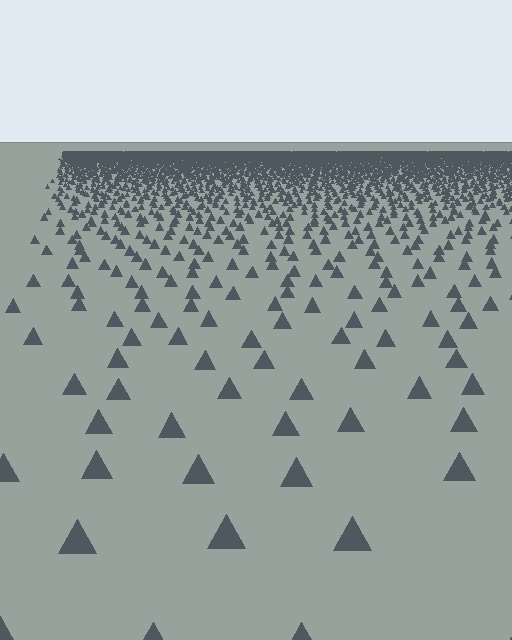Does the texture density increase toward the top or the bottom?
Density increases toward the top.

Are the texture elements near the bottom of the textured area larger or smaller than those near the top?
Larger. Near the bottom, elements are closer to the viewer and appear at a bigger on-screen size.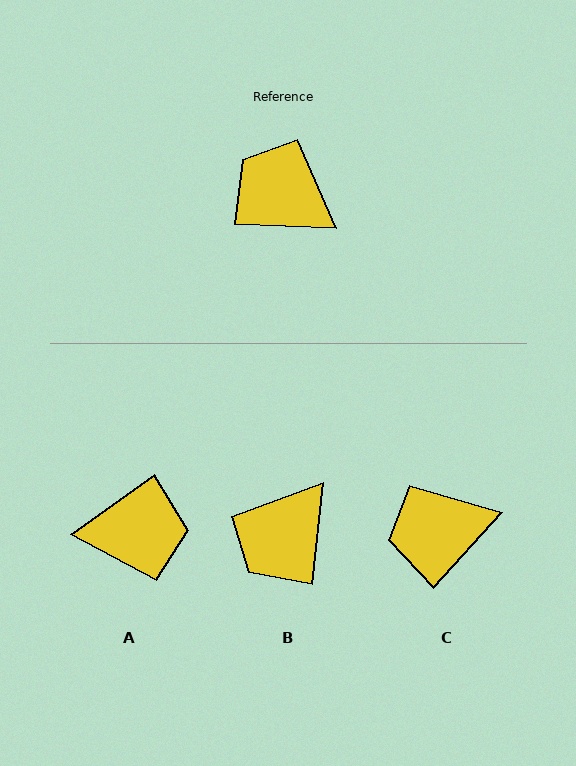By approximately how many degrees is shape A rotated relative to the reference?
Approximately 142 degrees clockwise.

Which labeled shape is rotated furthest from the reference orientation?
A, about 142 degrees away.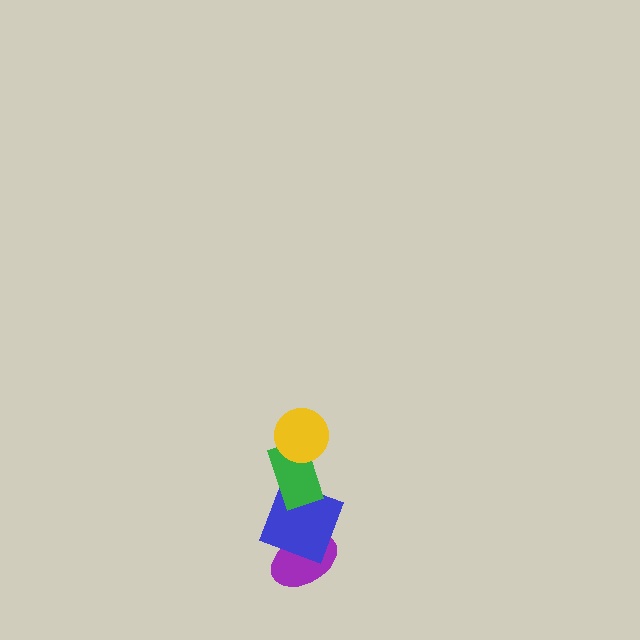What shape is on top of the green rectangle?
The yellow circle is on top of the green rectangle.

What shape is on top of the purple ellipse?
The blue square is on top of the purple ellipse.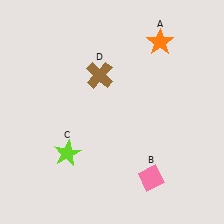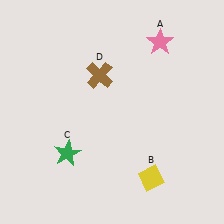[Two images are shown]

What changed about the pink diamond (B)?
In Image 1, B is pink. In Image 2, it changed to yellow.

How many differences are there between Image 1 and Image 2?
There are 3 differences between the two images.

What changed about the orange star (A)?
In Image 1, A is orange. In Image 2, it changed to pink.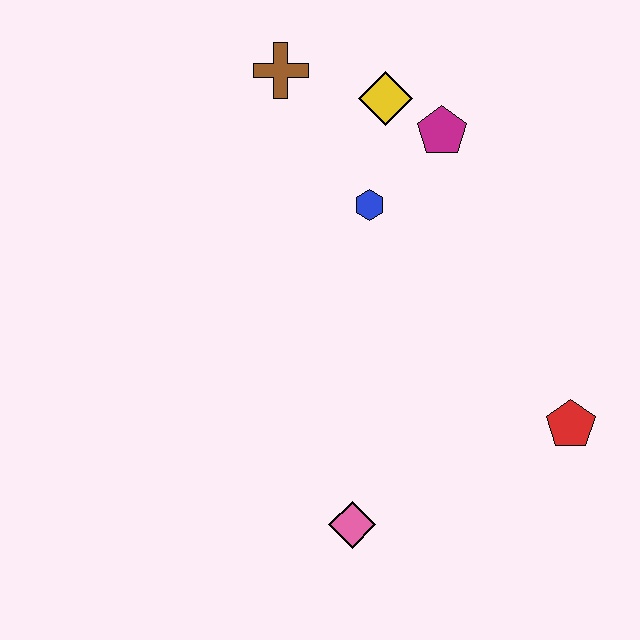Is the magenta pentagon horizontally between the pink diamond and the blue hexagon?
No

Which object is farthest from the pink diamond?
The brown cross is farthest from the pink diamond.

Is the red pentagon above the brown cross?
No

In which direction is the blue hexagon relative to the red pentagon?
The blue hexagon is above the red pentagon.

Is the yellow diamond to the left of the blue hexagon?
No